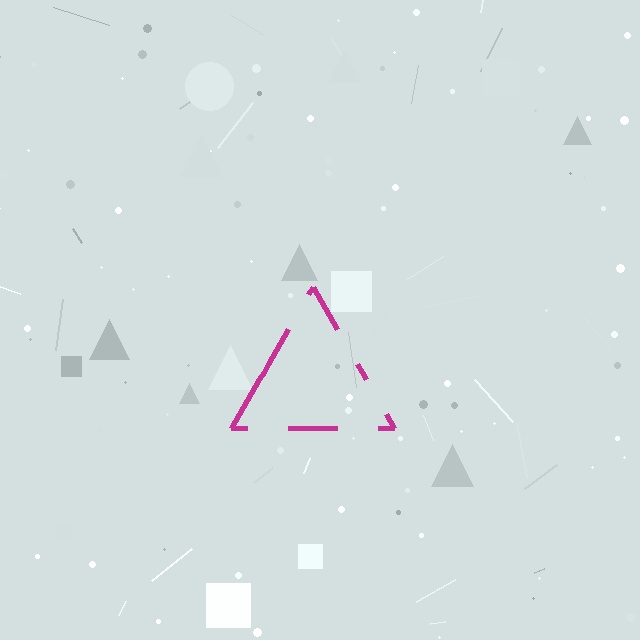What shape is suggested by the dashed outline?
The dashed outline suggests a triangle.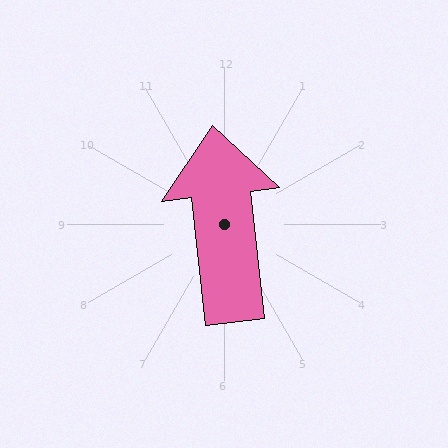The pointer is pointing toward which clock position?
Roughly 12 o'clock.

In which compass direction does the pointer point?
North.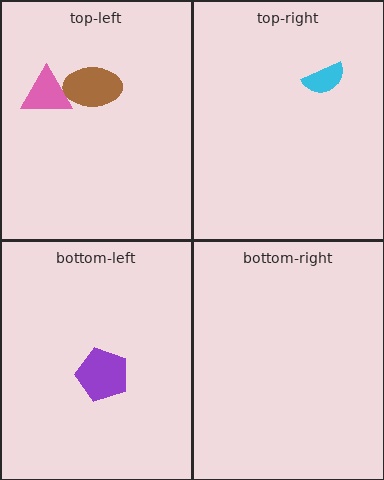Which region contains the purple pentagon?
The bottom-left region.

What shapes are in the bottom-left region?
The purple pentagon.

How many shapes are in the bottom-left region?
1.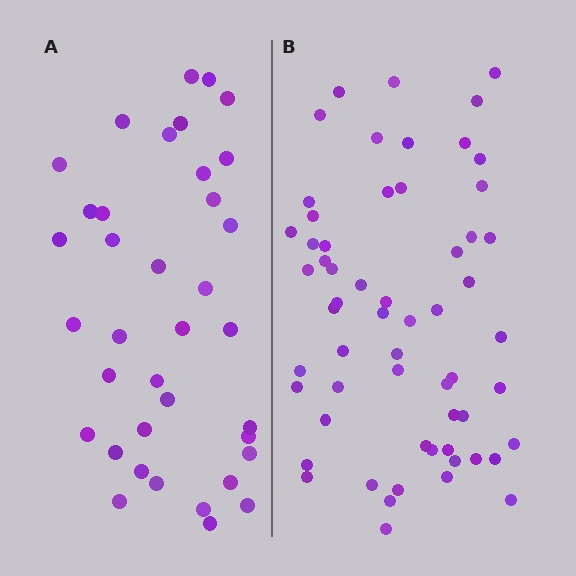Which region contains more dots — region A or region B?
Region B (the right region) has more dots.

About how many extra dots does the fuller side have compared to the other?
Region B has approximately 20 more dots than region A.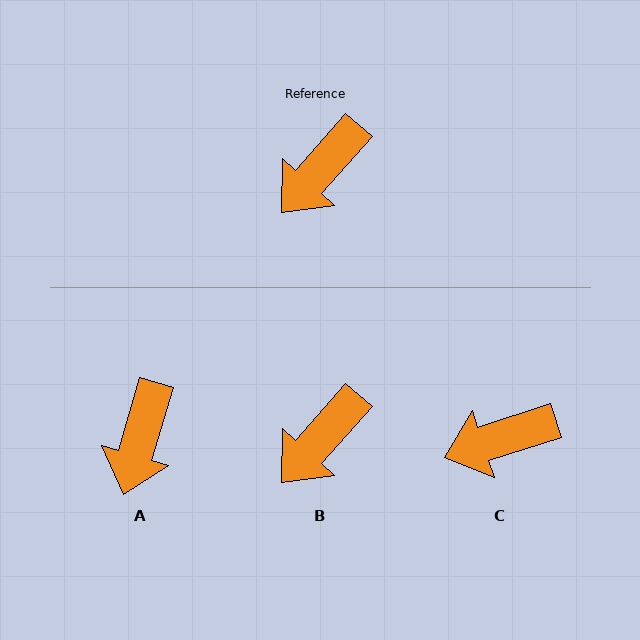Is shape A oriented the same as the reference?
No, it is off by about 25 degrees.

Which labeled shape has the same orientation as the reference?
B.